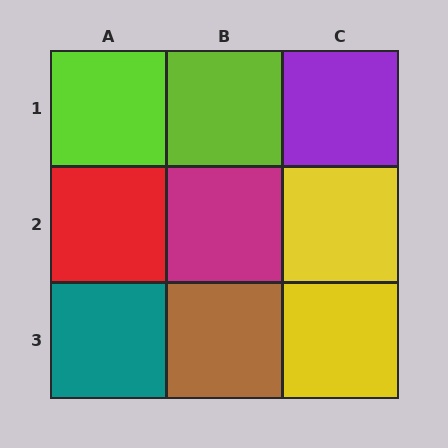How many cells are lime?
2 cells are lime.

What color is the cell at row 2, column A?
Red.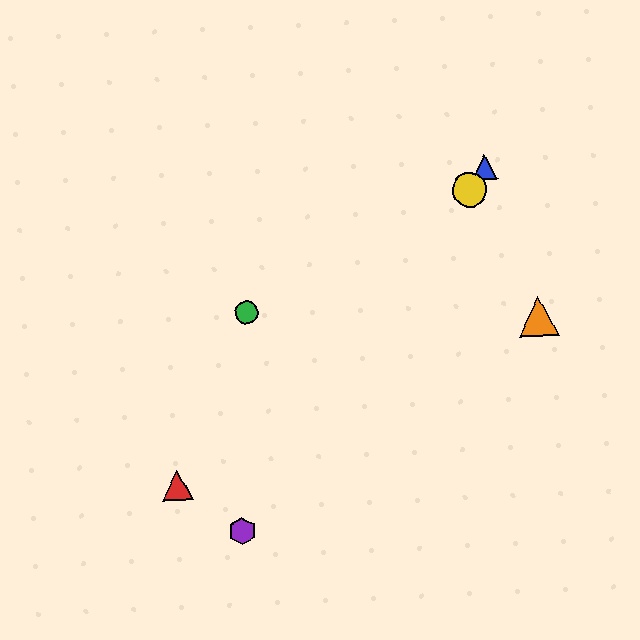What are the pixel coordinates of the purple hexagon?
The purple hexagon is at (242, 531).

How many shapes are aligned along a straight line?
3 shapes (the blue triangle, the yellow circle, the purple hexagon) are aligned along a straight line.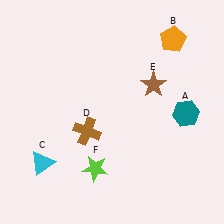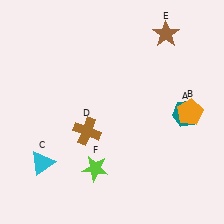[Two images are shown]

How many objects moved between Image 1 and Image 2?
2 objects moved between the two images.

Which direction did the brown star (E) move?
The brown star (E) moved up.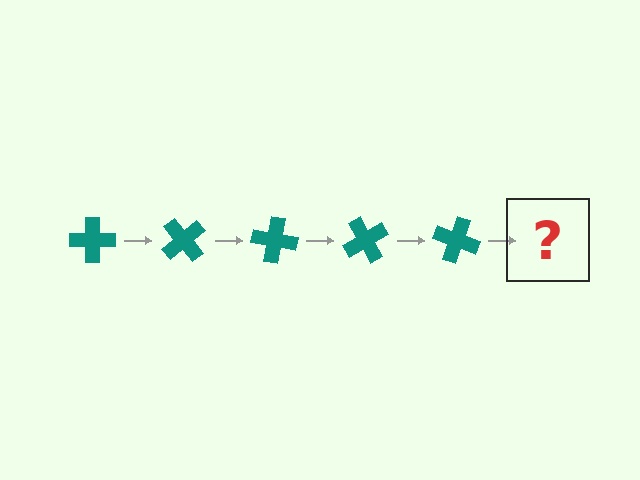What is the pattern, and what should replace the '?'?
The pattern is that the cross rotates 50 degrees each step. The '?' should be a teal cross rotated 250 degrees.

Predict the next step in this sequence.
The next step is a teal cross rotated 250 degrees.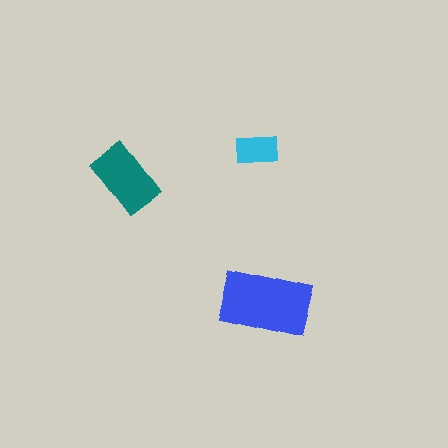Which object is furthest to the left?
The teal rectangle is leftmost.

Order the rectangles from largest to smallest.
the blue one, the teal one, the cyan one.